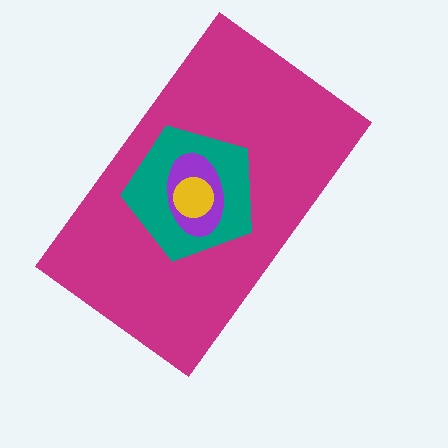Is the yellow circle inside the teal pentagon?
Yes.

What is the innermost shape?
The yellow circle.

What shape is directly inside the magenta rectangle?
The teal pentagon.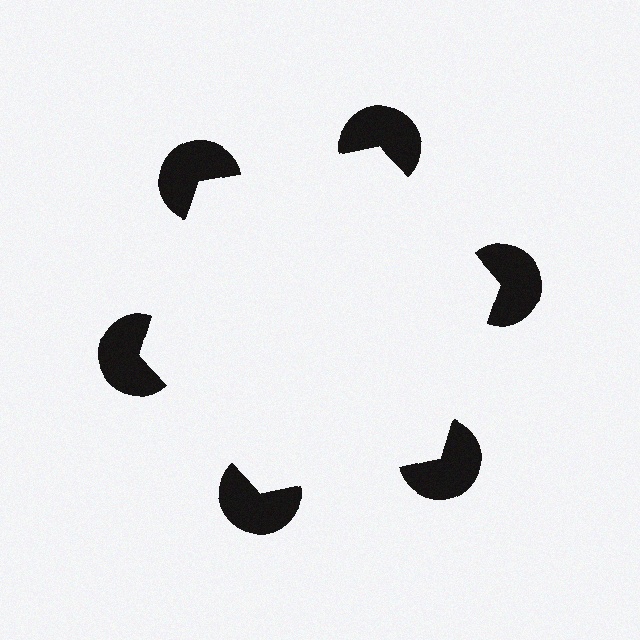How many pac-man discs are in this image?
There are 6 — one at each vertex of the illusory hexagon.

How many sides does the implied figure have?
6 sides.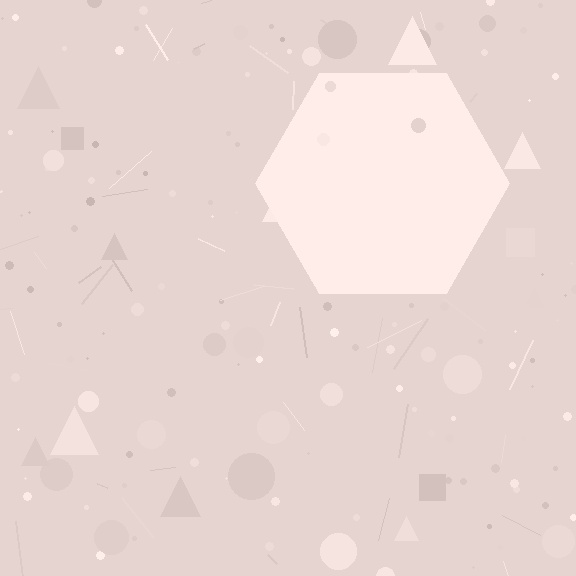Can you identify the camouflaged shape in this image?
The camouflaged shape is a hexagon.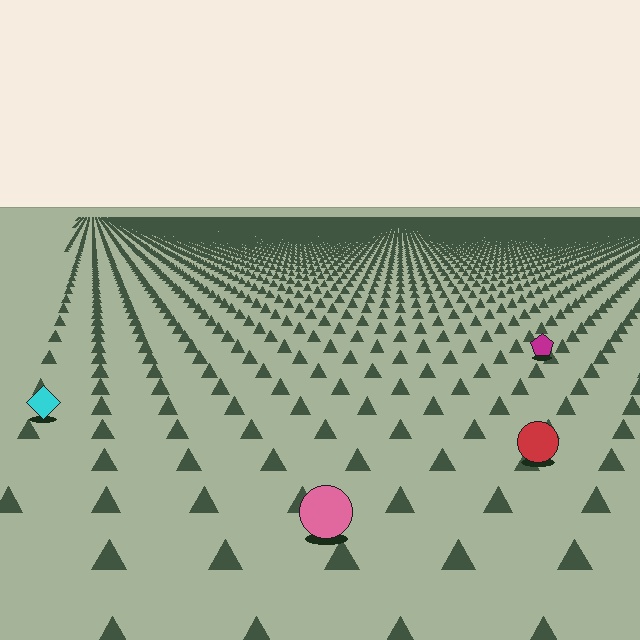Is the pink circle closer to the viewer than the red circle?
Yes. The pink circle is closer — you can tell from the texture gradient: the ground texture is coarser near it.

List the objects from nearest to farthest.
From nearest to farthest: the pink circle, the red circle, the cyan diamond, the magenta pentagon.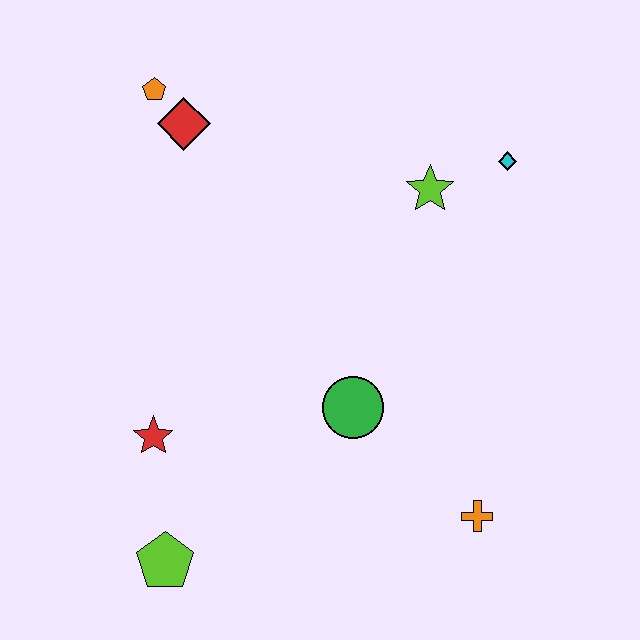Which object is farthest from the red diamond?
The orange cross is farthest from the red diamond.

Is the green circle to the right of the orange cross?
No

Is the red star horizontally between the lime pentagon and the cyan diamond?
No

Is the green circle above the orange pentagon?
No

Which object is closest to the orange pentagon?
The red diamond is closest to the orange pentagon.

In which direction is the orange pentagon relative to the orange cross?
The orange pentagon is above the orange cross.